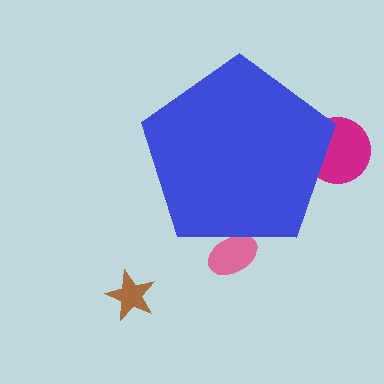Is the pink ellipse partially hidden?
Yes, the pink ellipse is partially hidden behind the blue pentagon.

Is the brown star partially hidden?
No, the brown star is fully visible.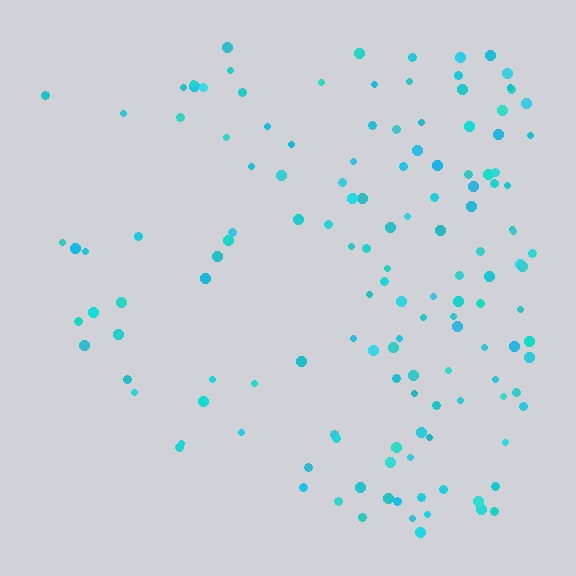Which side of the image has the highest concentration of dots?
The right.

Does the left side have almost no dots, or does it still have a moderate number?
Still a moderate number, just noticeably fewer than the right.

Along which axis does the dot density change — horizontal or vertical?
Horizontal.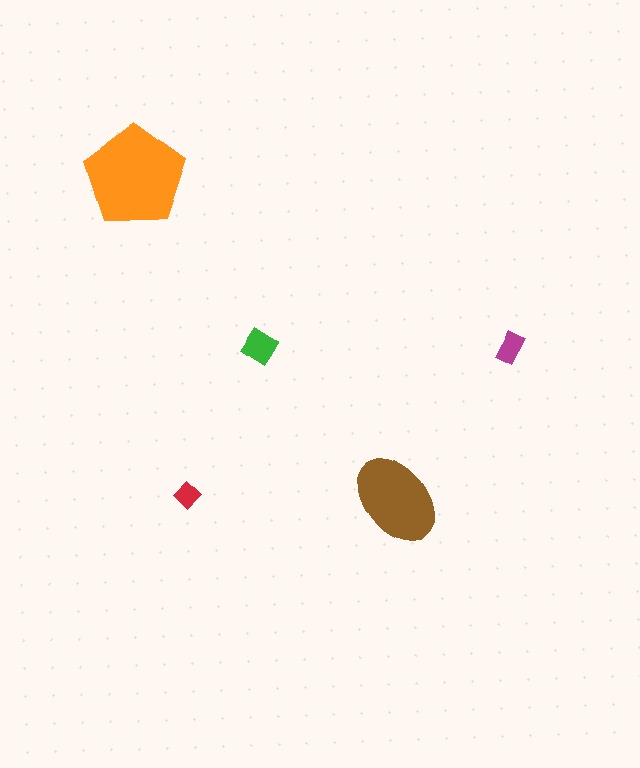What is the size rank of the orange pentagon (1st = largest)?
1st.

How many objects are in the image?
There are 5 objects in the image.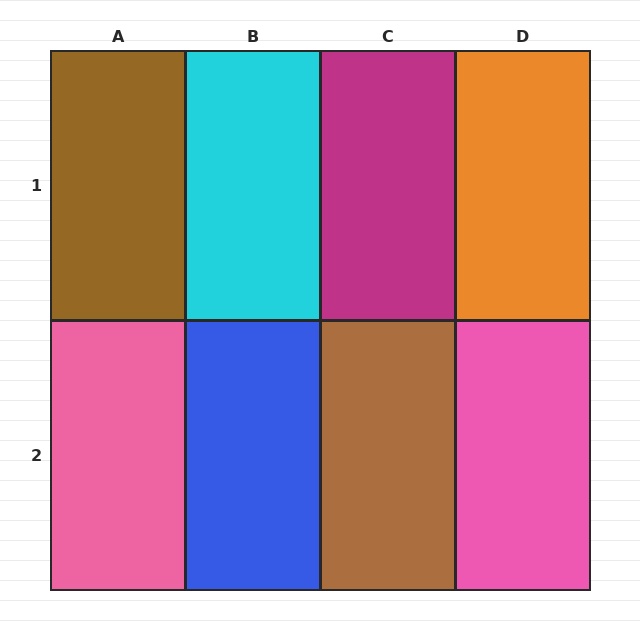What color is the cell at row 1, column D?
Orange.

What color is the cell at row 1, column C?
Magenta.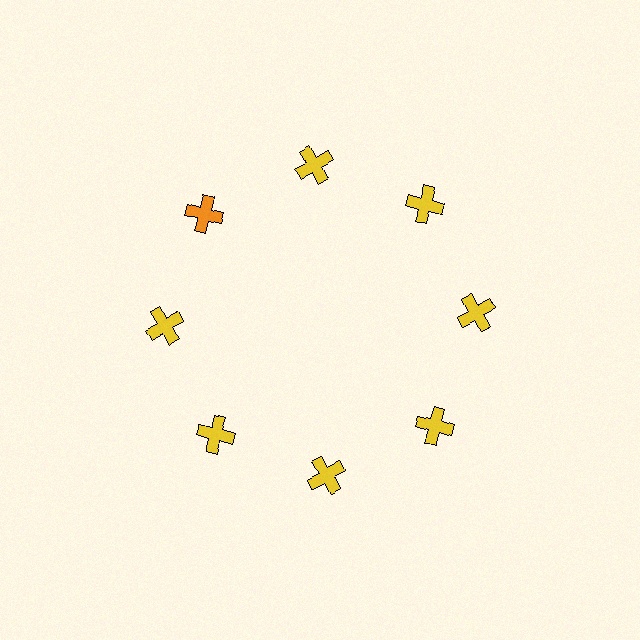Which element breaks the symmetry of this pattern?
The orange cross at roughly the 10 o'clock position breaks the symmetry. All other shapes are yellow crosses.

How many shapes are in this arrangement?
There are 8 shapes arranged in a ring pattern.